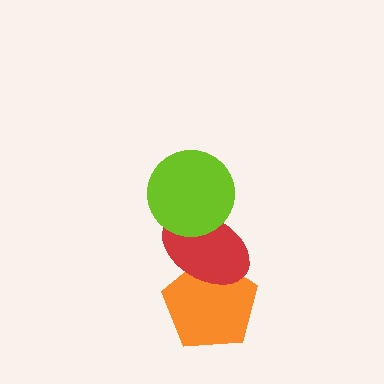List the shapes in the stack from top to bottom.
From top to bottom: the lime circle, the red ellipse, the orange pentagon.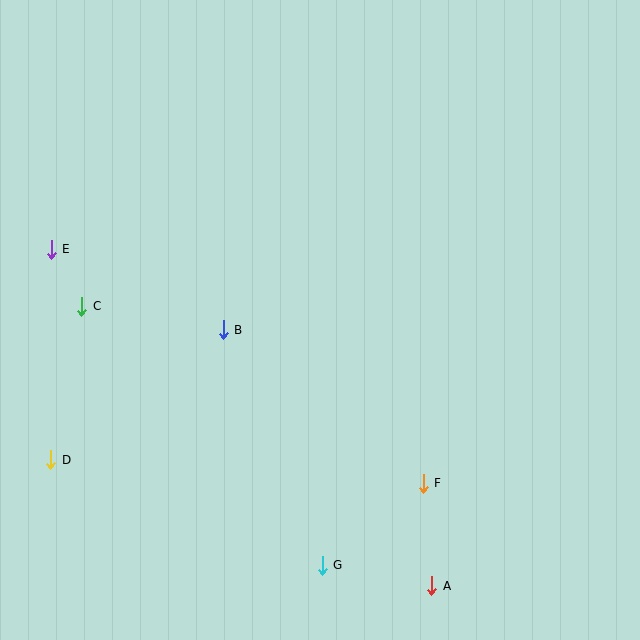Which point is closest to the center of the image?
Point B at (223, 330) is closest to the center.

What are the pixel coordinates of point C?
Point C is at (82, 306).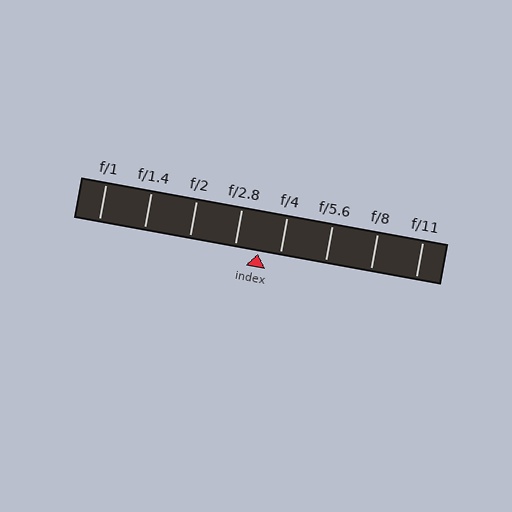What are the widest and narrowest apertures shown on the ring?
The widest aperture shown is f/1 and the narrowest is f/11.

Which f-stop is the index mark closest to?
The index mark is closest to f/4.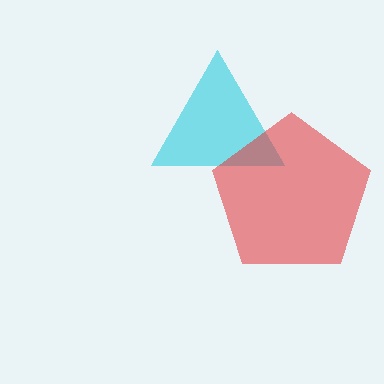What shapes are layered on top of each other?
The layered shapes are: a cyan triangle, a red pentagon.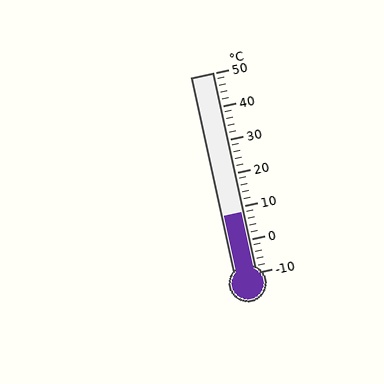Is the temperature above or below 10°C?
The temperature is below 10°C.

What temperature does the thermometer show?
The thermometer shows approximately 8°C.